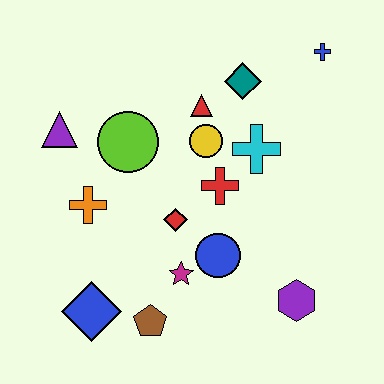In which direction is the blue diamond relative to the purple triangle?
The blue diamond is below the purple triangle.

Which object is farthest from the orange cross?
The blue cross is farthest from the orange cross.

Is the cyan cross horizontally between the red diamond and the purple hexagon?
Yes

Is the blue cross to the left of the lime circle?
No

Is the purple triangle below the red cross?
No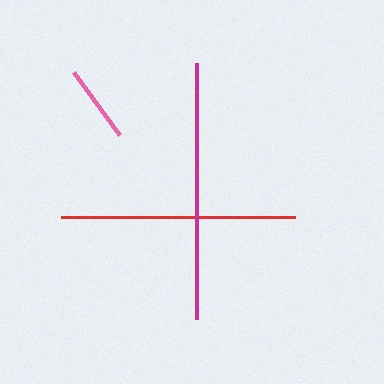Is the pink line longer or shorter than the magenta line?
The magenta line is longer than the pink line.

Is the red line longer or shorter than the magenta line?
The magenta line is longer than the red line.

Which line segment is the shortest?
The pink line is the shortest at approximately 78 pixels.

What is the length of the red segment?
The red segment is approximately 235 pixels long.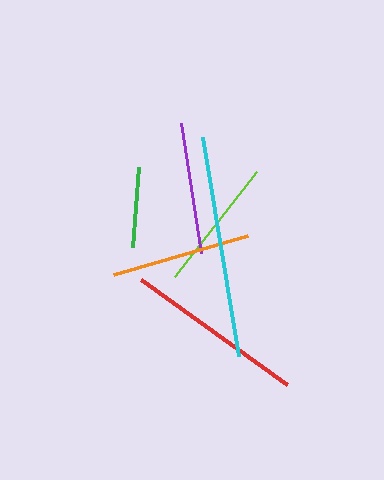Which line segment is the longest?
The cyan line is the longest at approximately 223 pixels.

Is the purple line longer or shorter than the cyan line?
The cyan line is longer than the purple line.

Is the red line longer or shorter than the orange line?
The red line is longer than the orange line.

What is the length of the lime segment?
The lime segment is approximately 134 pixels long.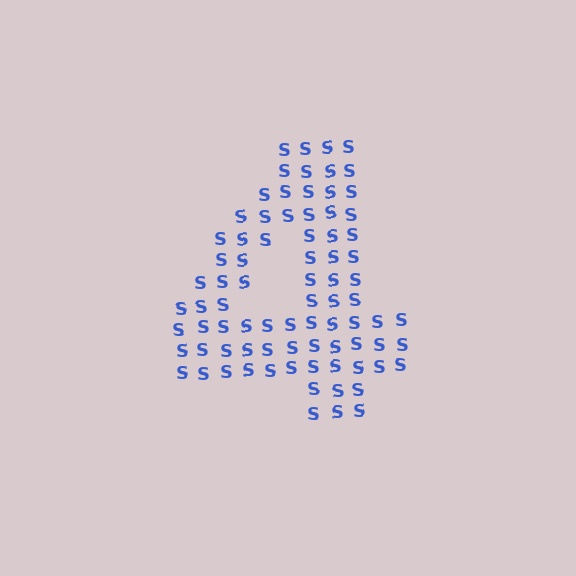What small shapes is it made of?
It is made of small letter S's.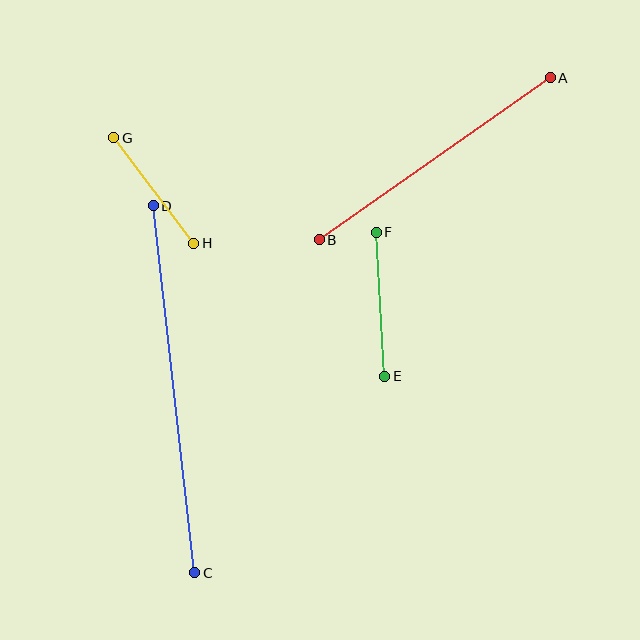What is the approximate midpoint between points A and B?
The midpoint is at approximately (435, 159) pixels.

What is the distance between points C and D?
The distance is approximately 369 pixels.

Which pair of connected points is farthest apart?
Points C and D are farthest apart.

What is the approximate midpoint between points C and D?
The midpoint is at approximately (174, 389) pixels.